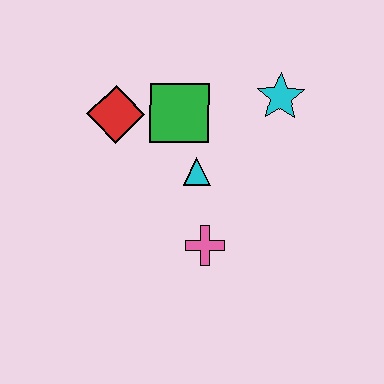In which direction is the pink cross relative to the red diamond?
The pink cross is below the red diamond.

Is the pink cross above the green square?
No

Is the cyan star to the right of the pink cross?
Yes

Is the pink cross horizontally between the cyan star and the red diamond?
Yes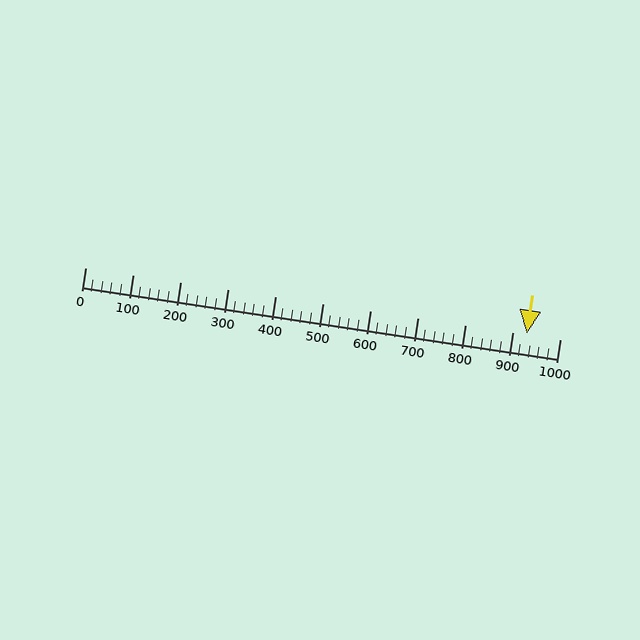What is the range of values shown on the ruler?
The ruler shows values from 0 to 1000.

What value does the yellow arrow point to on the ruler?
The yellow arrow points to approximately 930.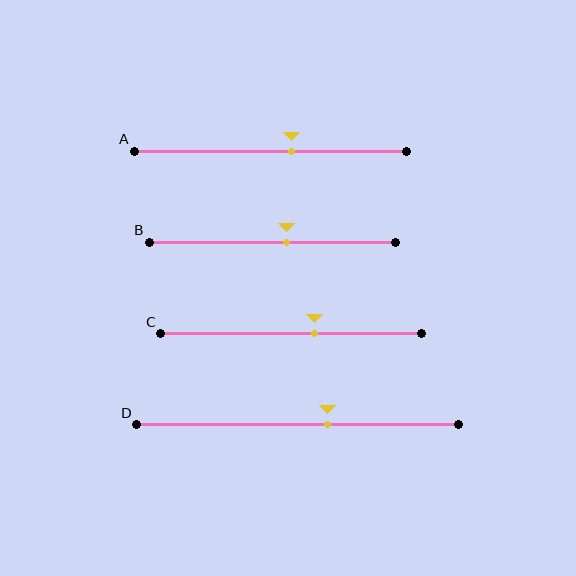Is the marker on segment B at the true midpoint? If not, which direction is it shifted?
No, the marker on segment B is shifted to the right by about 6% of the segment length.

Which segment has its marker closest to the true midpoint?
Segment B has its marker closest to the true midpoint.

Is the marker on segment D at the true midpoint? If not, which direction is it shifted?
No, the marker on segment D is shifted to the right by about 9% of the segment length.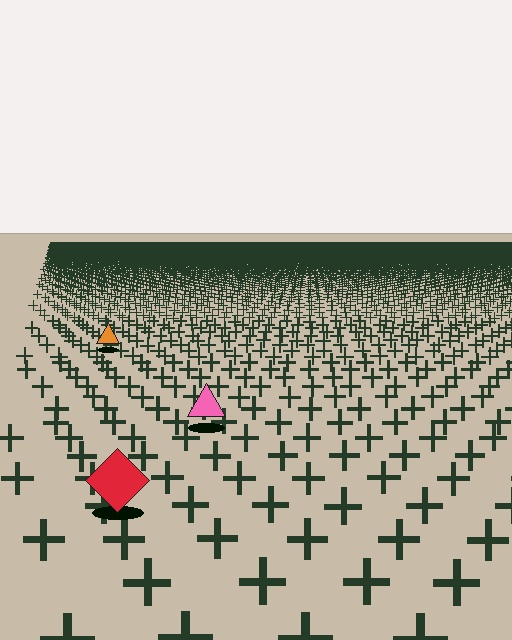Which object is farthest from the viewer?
The orange triangle is farthest from the viewer. It appears smaller and the ground texture around it is denser.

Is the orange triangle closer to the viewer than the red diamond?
No. The red diamond is closer — you can tell from the texture gradient: the ground texture is coarser near it.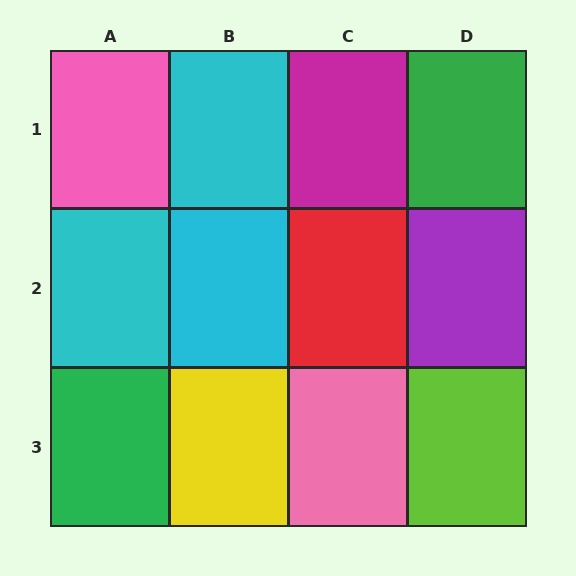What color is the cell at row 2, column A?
Cyan.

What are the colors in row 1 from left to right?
Pink, cyan, magenta, green.